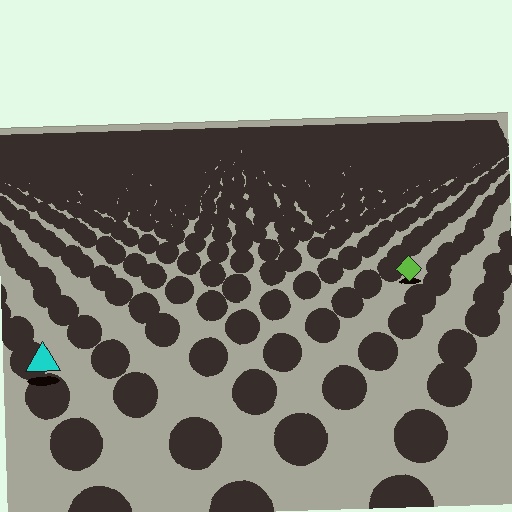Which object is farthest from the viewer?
The lime diamond is farthest from the viewer. It appears smaller and the ground texture around it is denser.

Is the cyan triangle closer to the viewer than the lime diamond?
Yes. The cyan triangle is closer — you can tell from the texture gradient: the ground texture is coarser near it.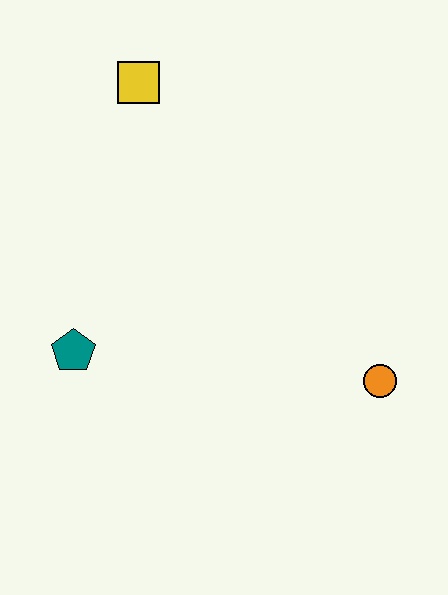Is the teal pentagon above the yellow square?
No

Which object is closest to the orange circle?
The teal pentagon is closest to the orange circle.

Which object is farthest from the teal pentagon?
The orange circle is farthest from the teal pentagon.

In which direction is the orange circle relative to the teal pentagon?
The orange circle is to the right of the teal pentagon.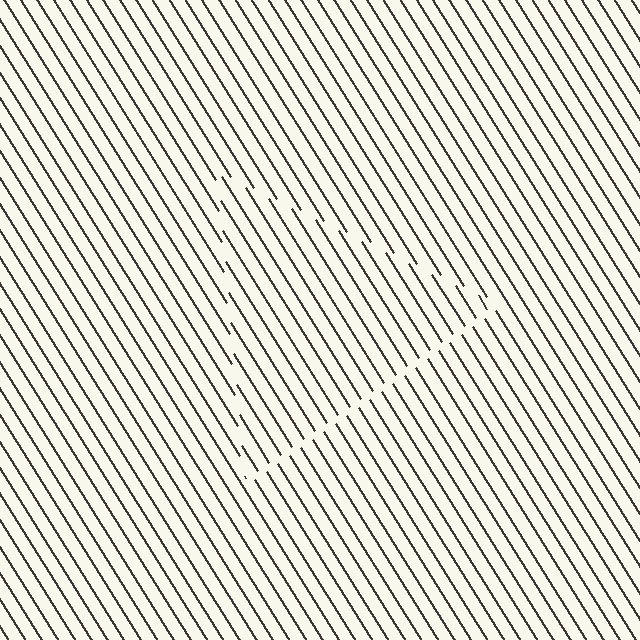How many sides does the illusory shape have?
3 sides — the line-ends trace a triangle.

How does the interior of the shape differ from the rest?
The interior of the shape contains the same grating, shifted by half a period — the contour is defined by the phase discontinuity where line-ends from the inner and outer gratings abut.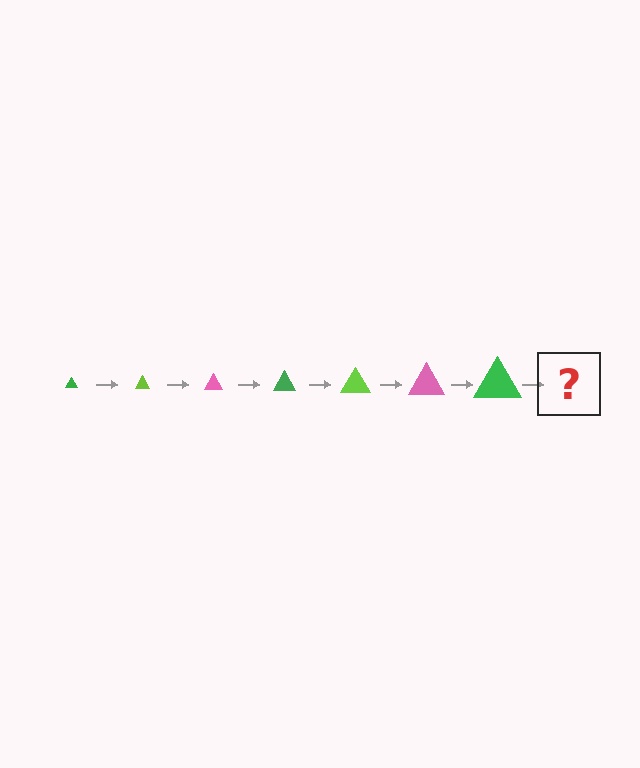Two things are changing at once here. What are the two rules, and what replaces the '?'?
The two rules are that the triangle grows larger each step and the color cycles through green, lime, and pink. The '?' should be a lime triangle, larger than the previous one.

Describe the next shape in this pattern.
It should be a lime triangle, larger than the previous one.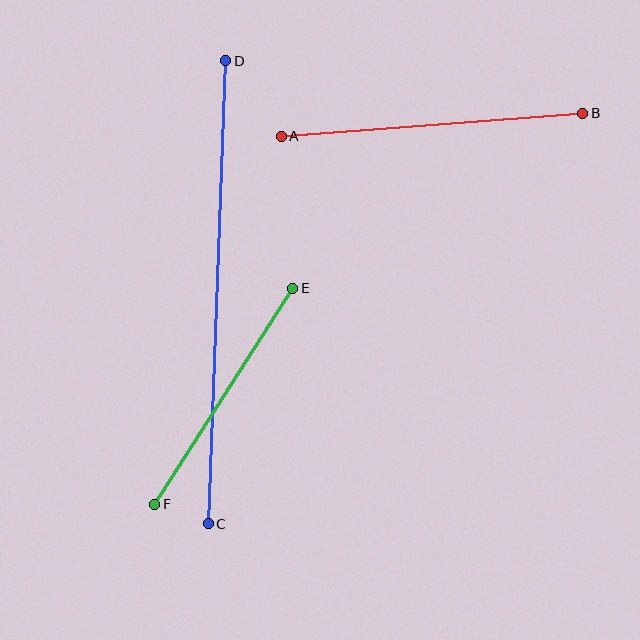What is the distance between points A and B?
The distance is approximately 302 pixels.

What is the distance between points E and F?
The distance is approximately 256 pixels.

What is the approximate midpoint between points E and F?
The midpoint is at approximately (224, 396) pixels.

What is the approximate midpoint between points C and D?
The midpoint is at approximately (217, 292) pixels.